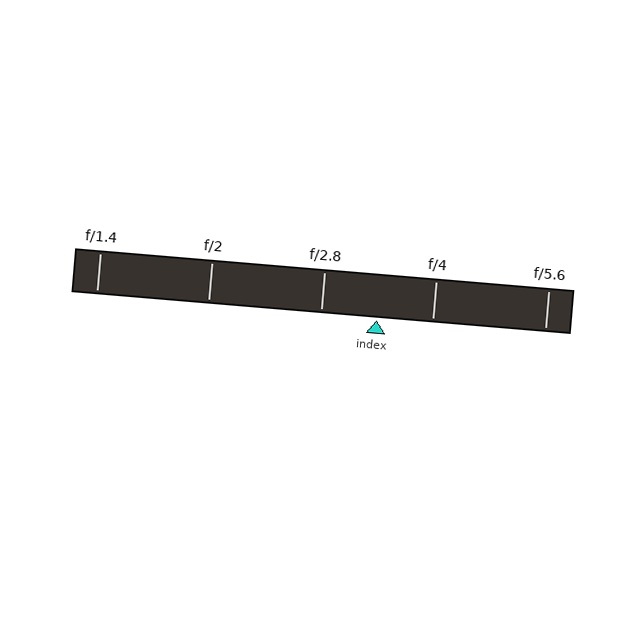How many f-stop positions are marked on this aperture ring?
There are 5 f-stop positions marked.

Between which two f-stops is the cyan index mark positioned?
The index mark is between f/2.8 and f/4.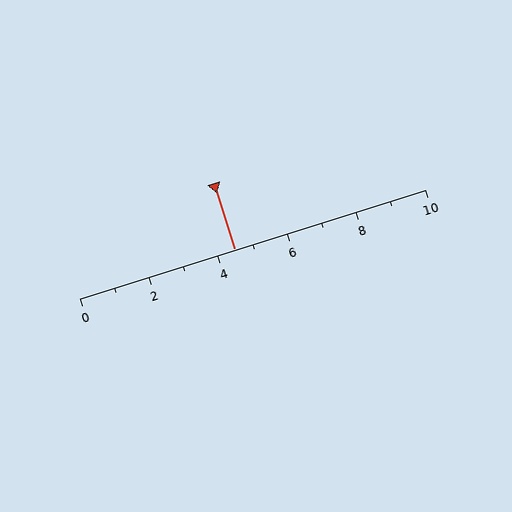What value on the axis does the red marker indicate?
The marker indicates approximately 4.5.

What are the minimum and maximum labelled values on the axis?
The axis runs from 0 to 10.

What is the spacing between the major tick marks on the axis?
The major ticks are spaced 2 apart.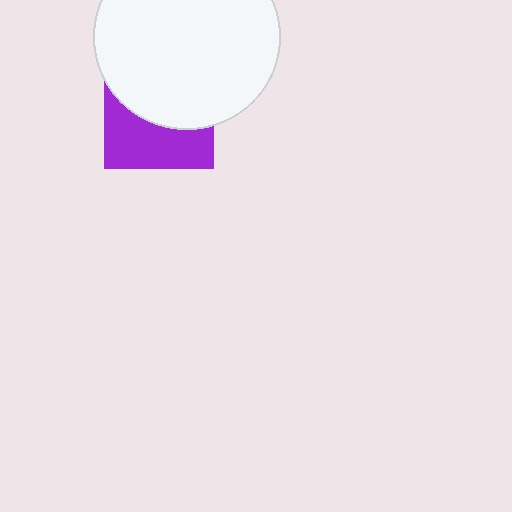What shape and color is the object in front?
The object in front is a white circle.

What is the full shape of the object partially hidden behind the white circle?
The partially hidden object is a purple square.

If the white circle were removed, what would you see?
You would see the complete purple square.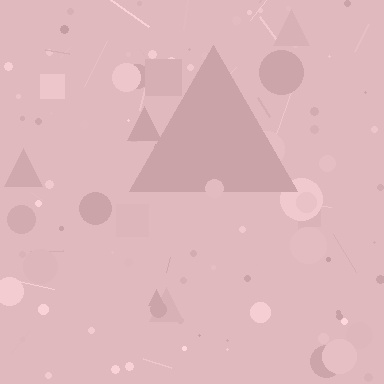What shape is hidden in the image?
A triangle is hidden in the image.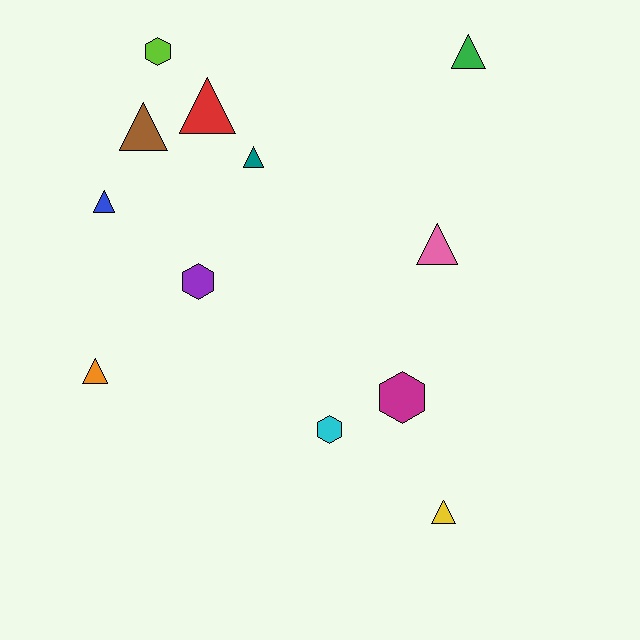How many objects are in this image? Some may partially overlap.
There are 12 objects.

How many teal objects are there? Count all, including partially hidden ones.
There is 1 teal object.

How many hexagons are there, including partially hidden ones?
There are 4 hexagons.